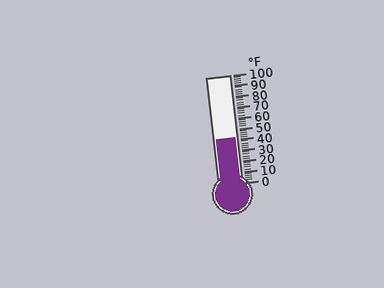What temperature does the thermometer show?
The thermometer shows approximately 42°F.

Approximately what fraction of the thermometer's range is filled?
The thermometer is filled to approximately 40% of its range.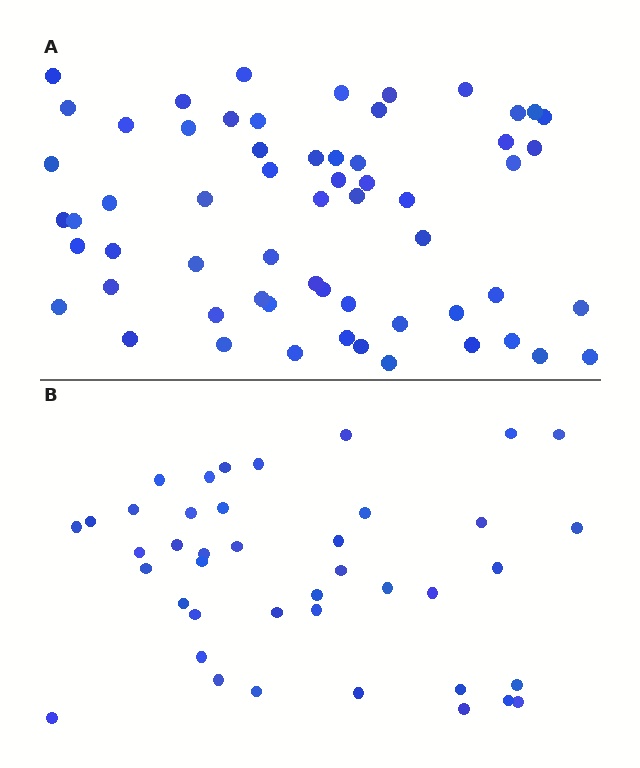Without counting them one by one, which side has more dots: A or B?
Region A (the top region) has more dots.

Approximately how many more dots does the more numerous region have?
Region A has approximately 20 more dots than region B.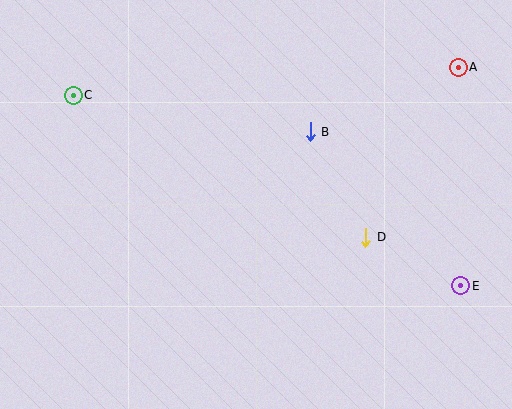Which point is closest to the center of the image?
Point B at (310, 132) is closest to the center.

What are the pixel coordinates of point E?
Point E is at (461, 286).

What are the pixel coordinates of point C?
Point C is at (73, 95).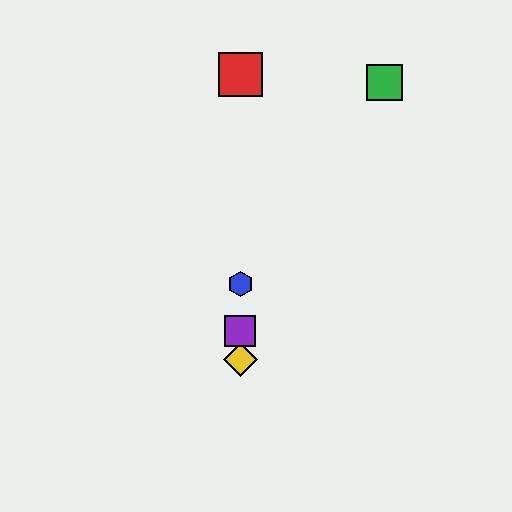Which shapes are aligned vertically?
The red square, the blue hexagon, the yellow diamond, the purple square are aligned vertically.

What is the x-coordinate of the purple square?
The purple square is at x≈240.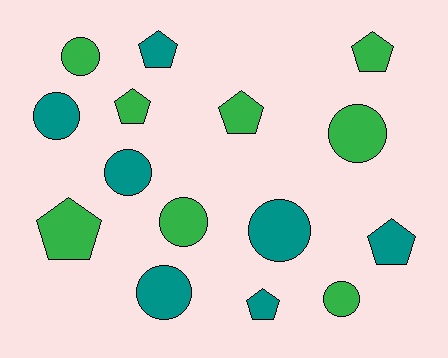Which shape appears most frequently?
Circle, with 8 objects.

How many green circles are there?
There are 4 green circles.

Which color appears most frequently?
Green, with 8 objects.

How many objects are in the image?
There are 15 objects.